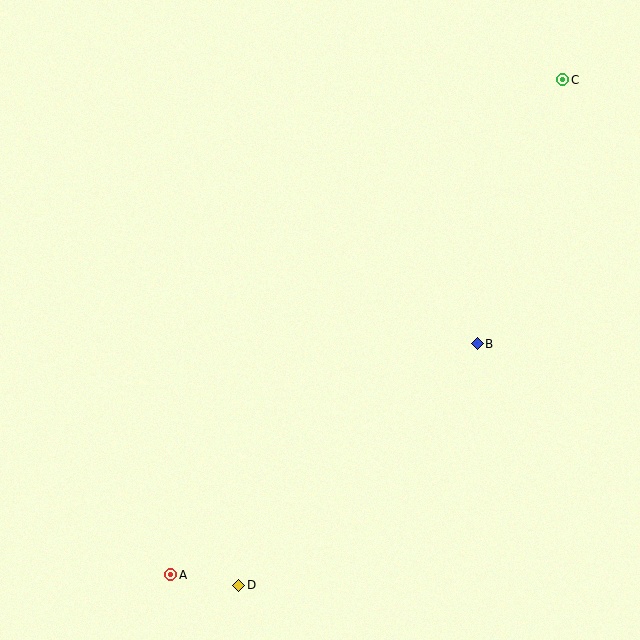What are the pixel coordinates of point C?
Point C is at (563, 80).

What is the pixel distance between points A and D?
The distance between A and D is 69 pixels.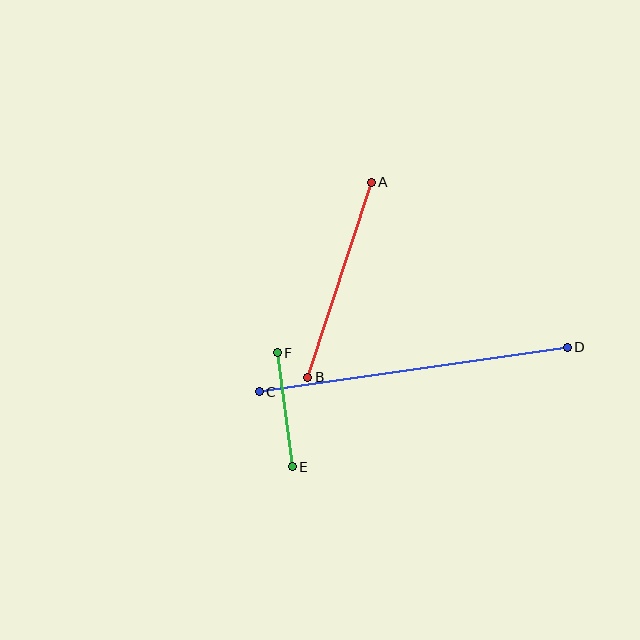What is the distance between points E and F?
The distance is approximately 115 pixels.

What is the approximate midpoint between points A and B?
The midpoint is at approximately (339, 280) pixels.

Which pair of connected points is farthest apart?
Points C and D are farthest apart.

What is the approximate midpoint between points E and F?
The midpoint is at approximately (285, 410) pixels.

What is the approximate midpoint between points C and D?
The midpoint is at approximately (413, 369) pixels.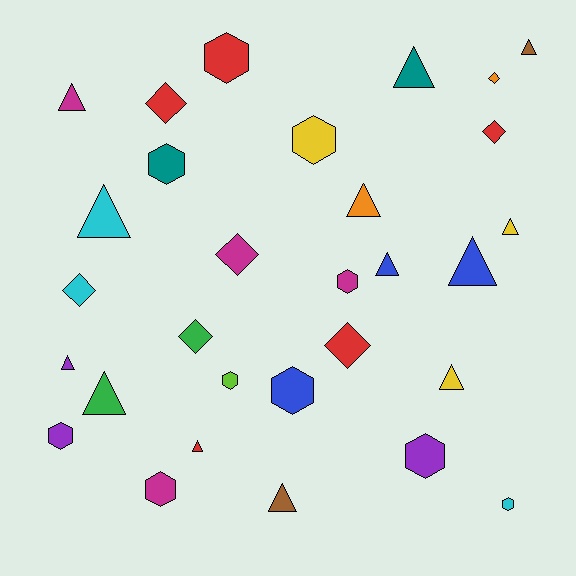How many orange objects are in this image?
There are 2 orange objects.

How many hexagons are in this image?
There are 10 hexagons.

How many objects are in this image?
There are 30 objects.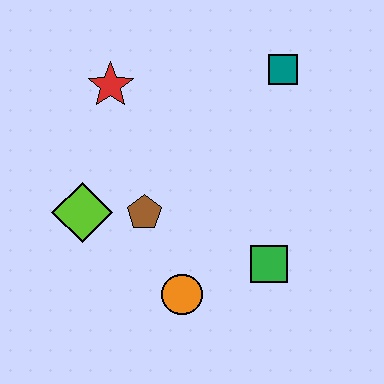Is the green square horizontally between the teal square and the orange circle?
Yes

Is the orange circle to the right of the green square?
No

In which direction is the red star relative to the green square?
The red star is above the green square.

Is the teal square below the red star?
No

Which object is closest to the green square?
The orange circle is closest to the green square.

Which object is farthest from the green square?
The red star is farthest from the green square.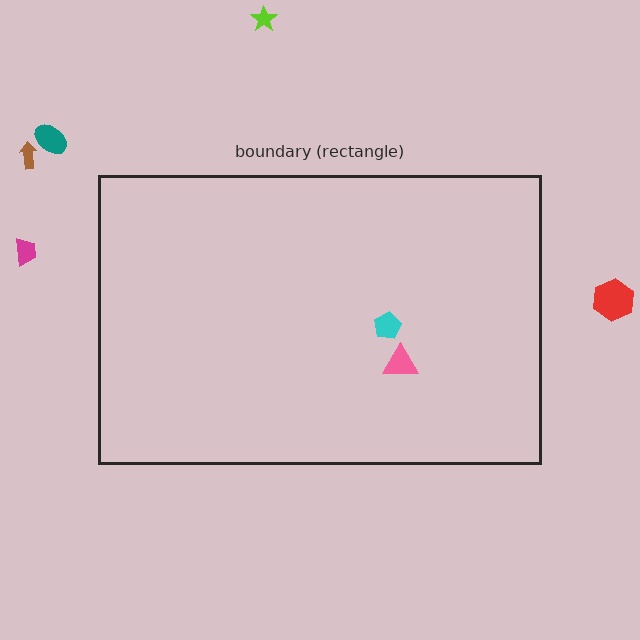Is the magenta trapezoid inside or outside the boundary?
Outside.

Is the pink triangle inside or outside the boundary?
Inside.